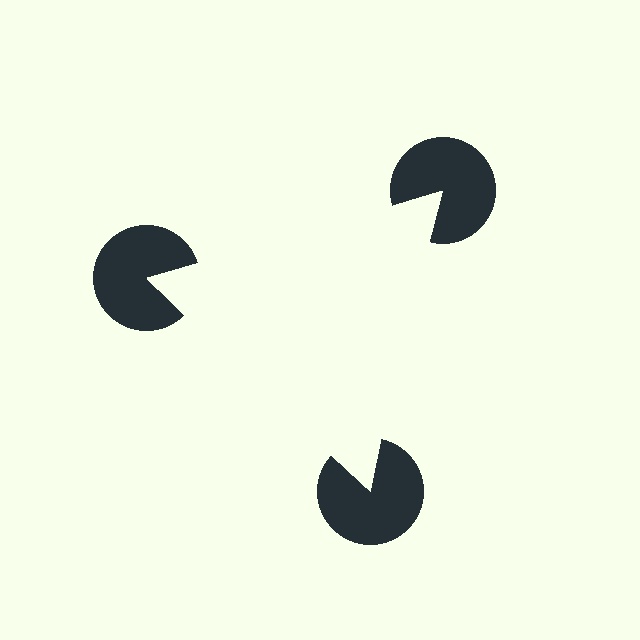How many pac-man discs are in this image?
There are 3 — one at each vertex of the illusory triangle.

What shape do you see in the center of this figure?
An illusory triangle — its edges are inferred from the aligned wedge cuts in the pac-man discs, not physically drawn.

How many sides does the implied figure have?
3 sides.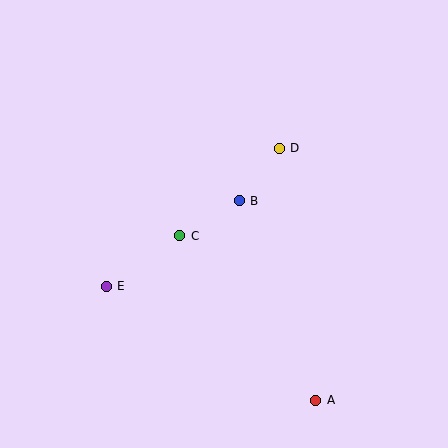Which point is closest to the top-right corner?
Point D is closest to the top-right corner.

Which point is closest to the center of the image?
Point B at (239, 201) is closest to the center.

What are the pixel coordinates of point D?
Point D is at (279, 148).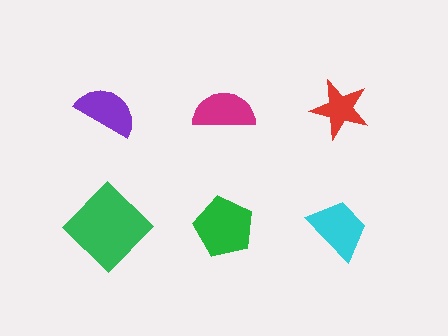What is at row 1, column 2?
A magenta semicircle.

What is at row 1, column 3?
A red star.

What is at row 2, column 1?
A green diamond.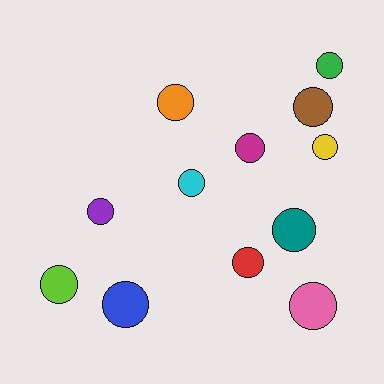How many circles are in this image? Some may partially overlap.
There are 12 circles.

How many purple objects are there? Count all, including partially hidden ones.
There is 1 purple object.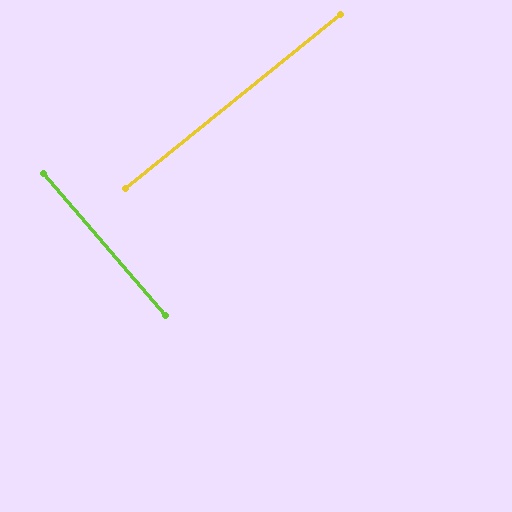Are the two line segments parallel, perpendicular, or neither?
Perpendicular — they meet at approximately 88°.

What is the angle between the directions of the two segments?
Approximately 88 degrees.